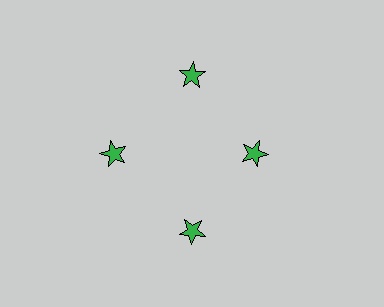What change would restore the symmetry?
The symmetry would be restored by moving it outward, back onto the ring so that all 4 stars sit at equal angles and equal distance from the center.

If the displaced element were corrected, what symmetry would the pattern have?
It would have 4-fold rotational symmetry — the pattern would map onto itself every 90 degrees.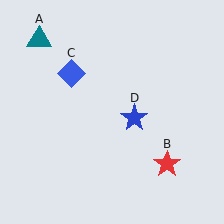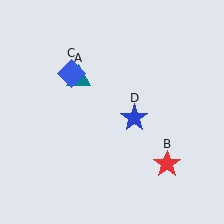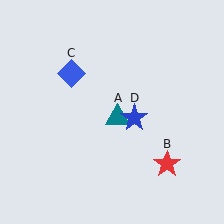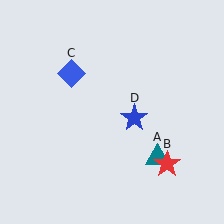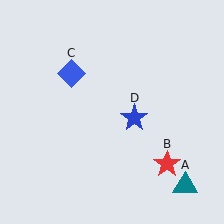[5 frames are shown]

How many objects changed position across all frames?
1 object changed position: teal triangle (object A).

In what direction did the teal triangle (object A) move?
The teal triangle (object A) moved down and to the right.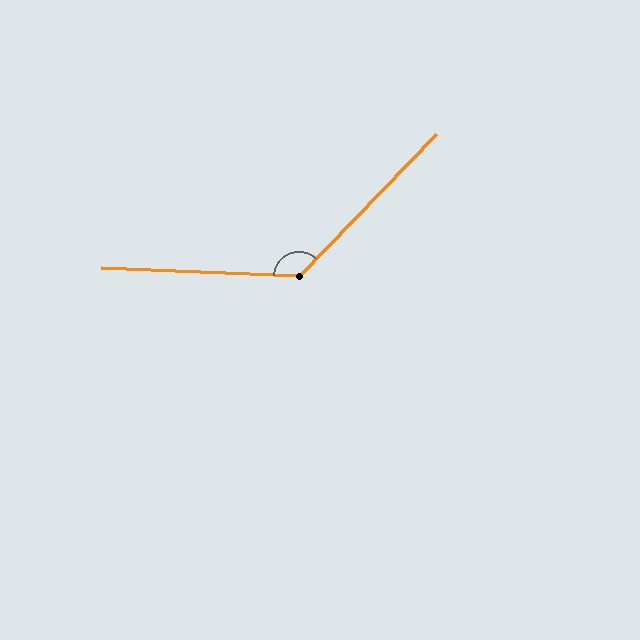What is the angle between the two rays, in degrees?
Approximately 132 degrees.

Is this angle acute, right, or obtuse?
It is obtuse.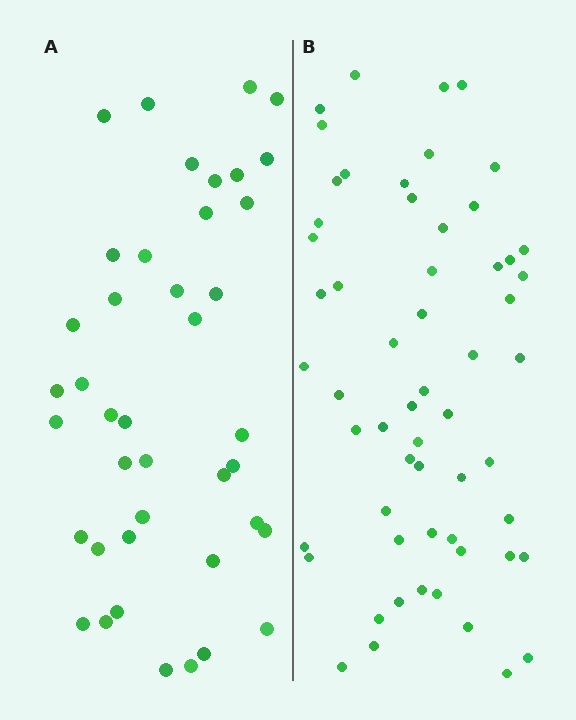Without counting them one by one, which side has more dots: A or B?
Region B (the right region) has more dots.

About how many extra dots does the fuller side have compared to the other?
Region B has approximately 15 more dots than region A.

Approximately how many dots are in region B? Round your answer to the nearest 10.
About 60 dots. (The exact count is 58, which rounds to 60.)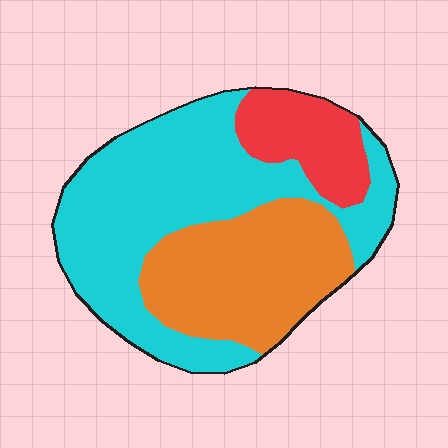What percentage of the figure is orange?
Orange covers about 30% of the figure.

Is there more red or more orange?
Orange.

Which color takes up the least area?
Red, at roughly 15%.